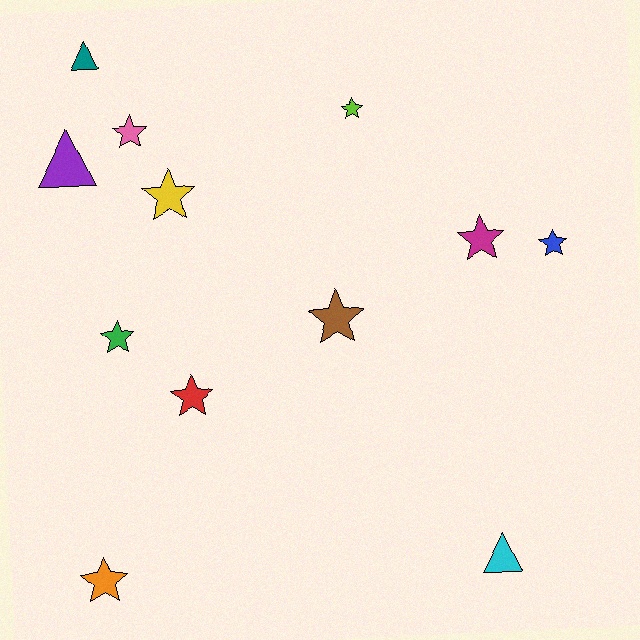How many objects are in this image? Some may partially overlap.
There are 12 objects.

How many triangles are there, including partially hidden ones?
There are 3 triangles.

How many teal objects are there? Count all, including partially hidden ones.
There is 1 teal object.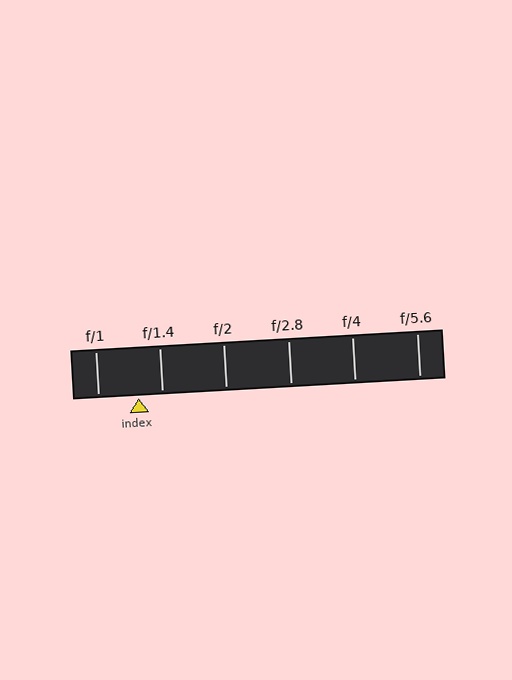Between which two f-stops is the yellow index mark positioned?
The index mark is between f/1 and f/1.4.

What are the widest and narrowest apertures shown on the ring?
The widest aperture shown is f/1 and the narrowest is f/5.6.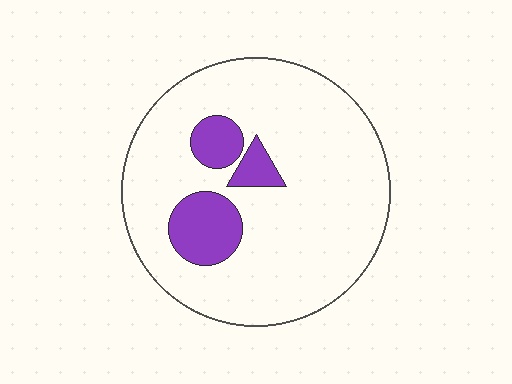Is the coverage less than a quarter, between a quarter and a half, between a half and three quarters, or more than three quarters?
Less than a quarter.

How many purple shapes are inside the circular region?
3.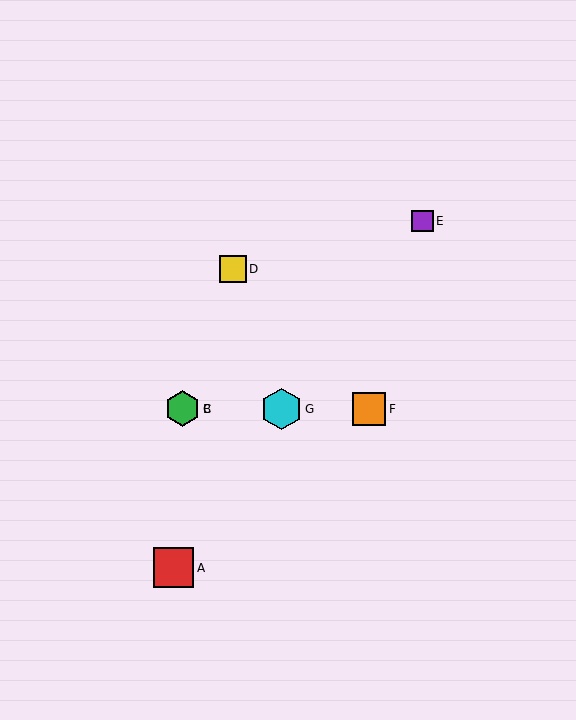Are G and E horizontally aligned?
No, G is at y≈409 and E is at y≈221.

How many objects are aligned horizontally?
4 objects (B, C, F, G) are aligned horizontally.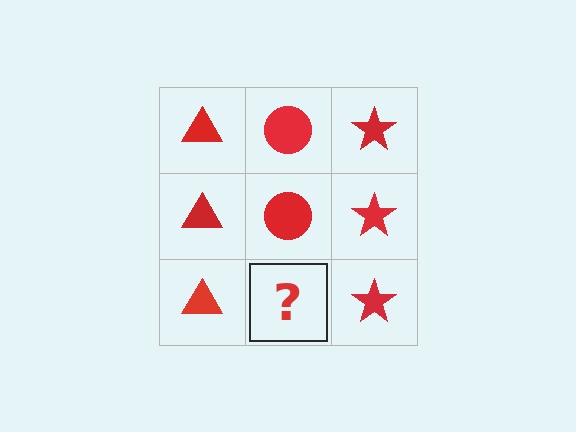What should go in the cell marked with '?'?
The missing cell should contain a red circle.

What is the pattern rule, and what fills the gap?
The rule is that each column has a consistent shape. The gap should be filled with a red circle.